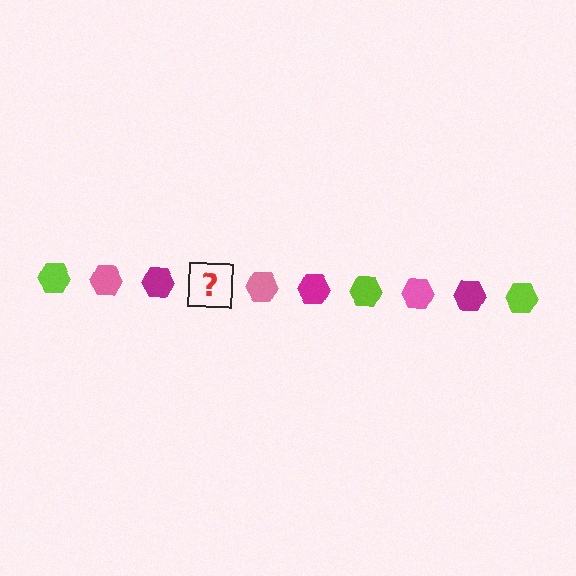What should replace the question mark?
The question mark should be replaced with a lime hexagon.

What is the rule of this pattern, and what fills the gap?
The rule is that the pattern cycles through lime, pink, magenta hexagons. The gap should be filled with a lime hexagon.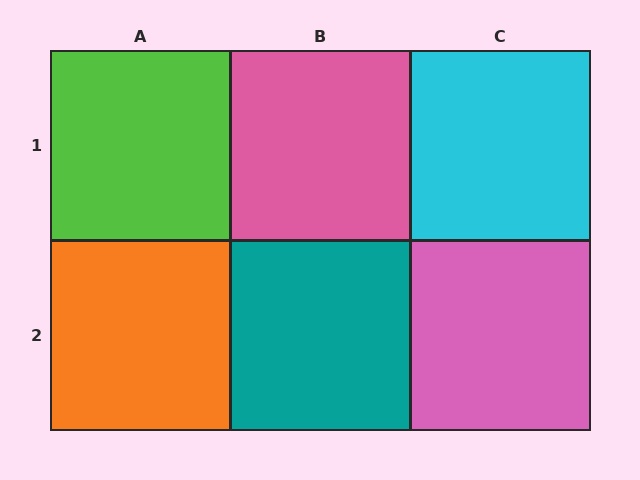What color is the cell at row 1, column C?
Cyan.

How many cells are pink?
2 cells are pink.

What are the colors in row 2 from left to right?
Orange, teal, pink.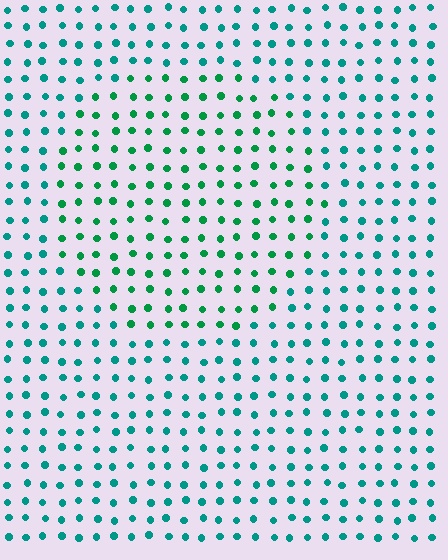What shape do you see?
I see a circle.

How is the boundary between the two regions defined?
The boundary is defined purely by a slight shift in hue (about 28 degrees). Spacing, size, and orientation are identical on both sides.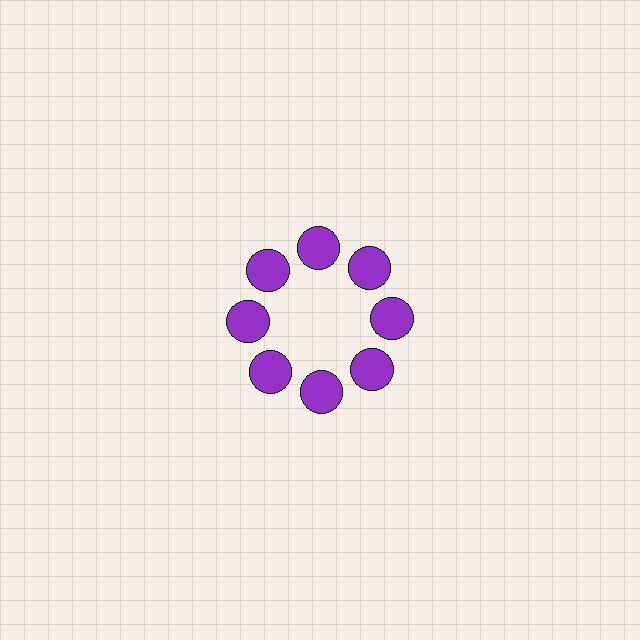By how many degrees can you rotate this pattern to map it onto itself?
The pattern maps onto itself every 45 degrees of rotation.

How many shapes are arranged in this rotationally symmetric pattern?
There are 8 shapes, arranged in 8 groups of 1.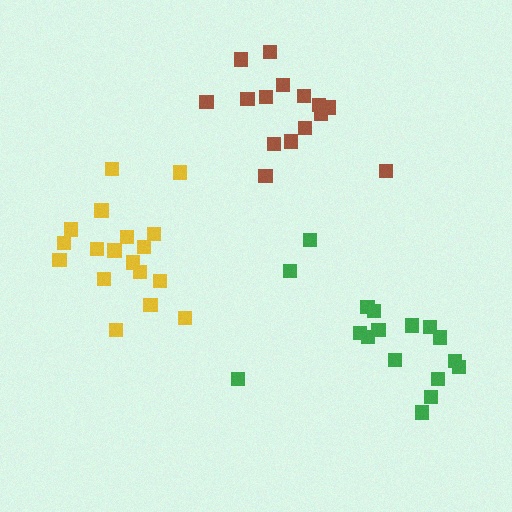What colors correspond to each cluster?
The clusters are colored: yellow, brown, green.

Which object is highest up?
The brown cluster is topmost.